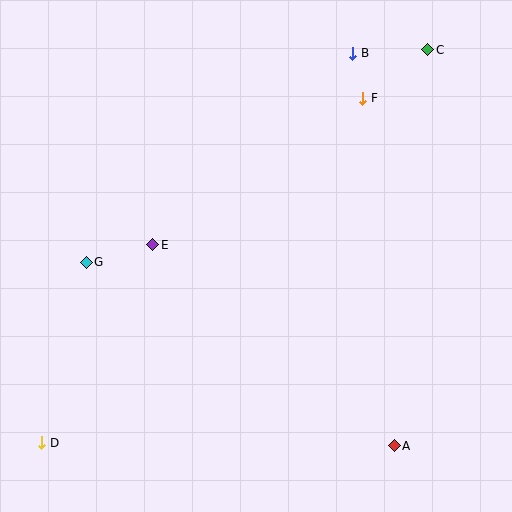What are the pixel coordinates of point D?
Point D is at (42, 443).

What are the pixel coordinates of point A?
Point A is at (394, 446).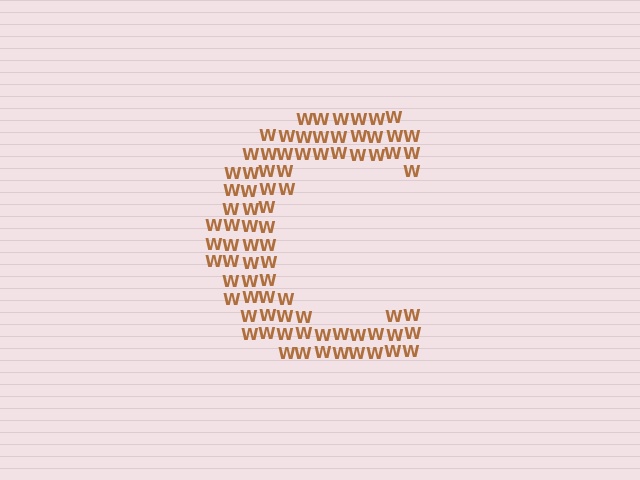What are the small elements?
The small elements are letter W's.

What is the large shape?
The large shape is the letter C.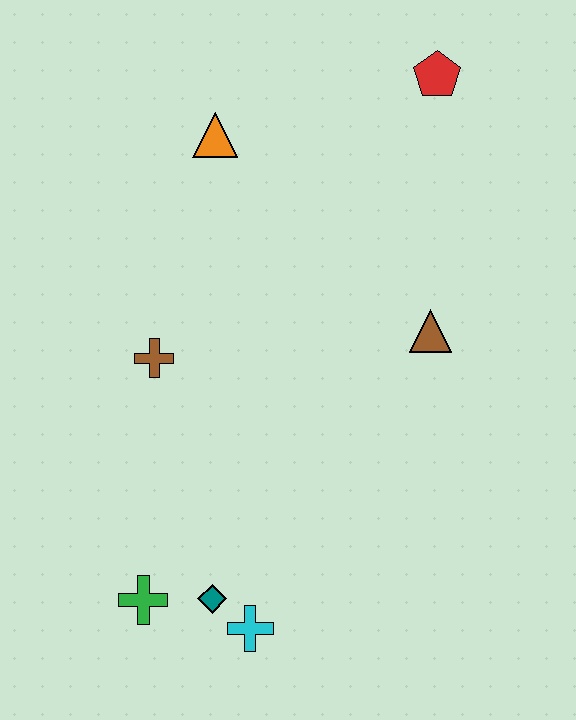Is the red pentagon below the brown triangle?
No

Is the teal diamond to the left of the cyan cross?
Yes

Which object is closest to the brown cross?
The orange triangle is closest to the brown cross.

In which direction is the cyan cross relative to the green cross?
The cyan cross is to the right of the green cross.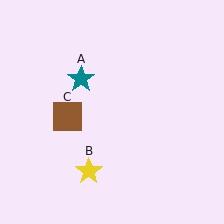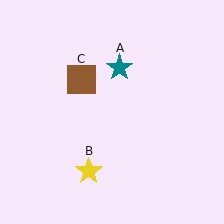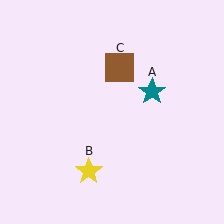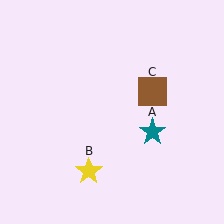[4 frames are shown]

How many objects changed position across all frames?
2 objects changed position: teal star (object A), brown square (object C).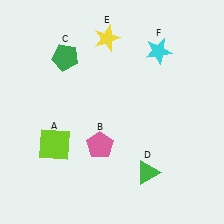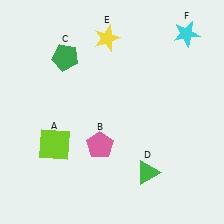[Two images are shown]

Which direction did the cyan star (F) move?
The cyan star (F) moved right.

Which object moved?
The cyan star (F) moved right.